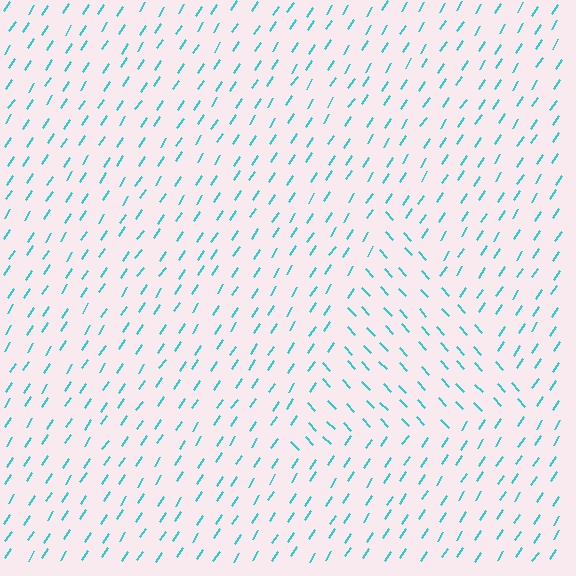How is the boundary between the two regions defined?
The boundary is defined purely by a change in line orientation (approximately 76 degrees difference). All lines are the same color and thickness.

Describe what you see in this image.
The image is filled with small cyan line segments. A triangle region in the image has lines oriented differently from the surrounding lines, creating a visible texture boundary.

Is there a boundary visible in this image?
Yes, there is a texture boundary formed by a change in line orientation.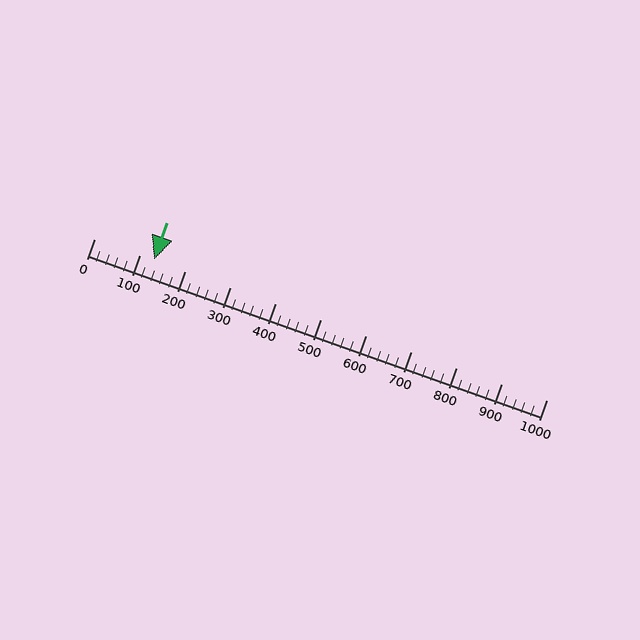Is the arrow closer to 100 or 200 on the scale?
The arrow is closer to 100.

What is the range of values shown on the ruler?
The ruler shows values from 0 to 1000.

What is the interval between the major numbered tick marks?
The major tick marks are spaced 100 units apart.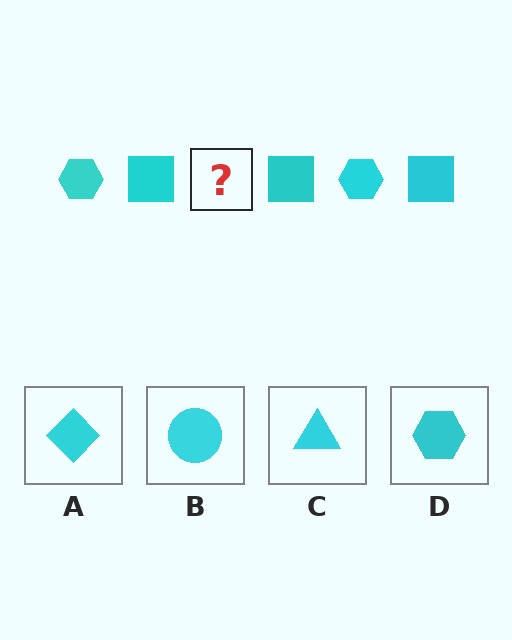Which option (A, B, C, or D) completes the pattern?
D.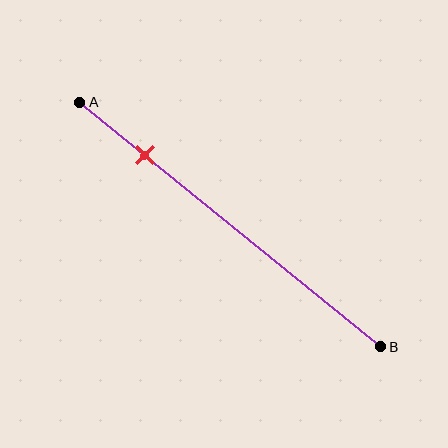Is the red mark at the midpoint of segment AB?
No, the mark is at about 20% from A, not at the 50% midpoint.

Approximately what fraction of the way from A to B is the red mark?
The red mark is approximately 20% of the way from A to B.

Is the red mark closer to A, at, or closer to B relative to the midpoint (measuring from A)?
The red mark is closer to point A than the midpoint of segment AB.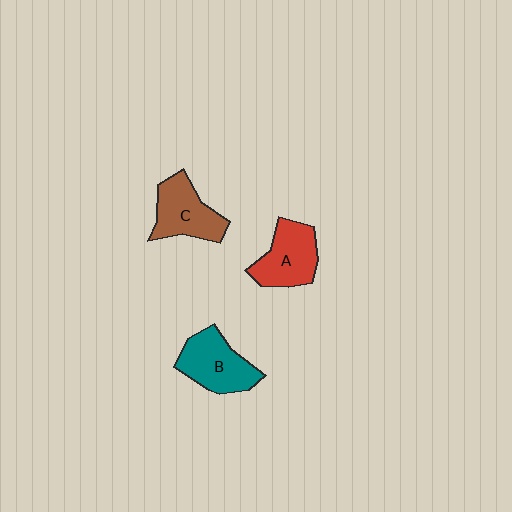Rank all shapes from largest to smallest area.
From largest to smallest: B (teal), A (red), C (brown).